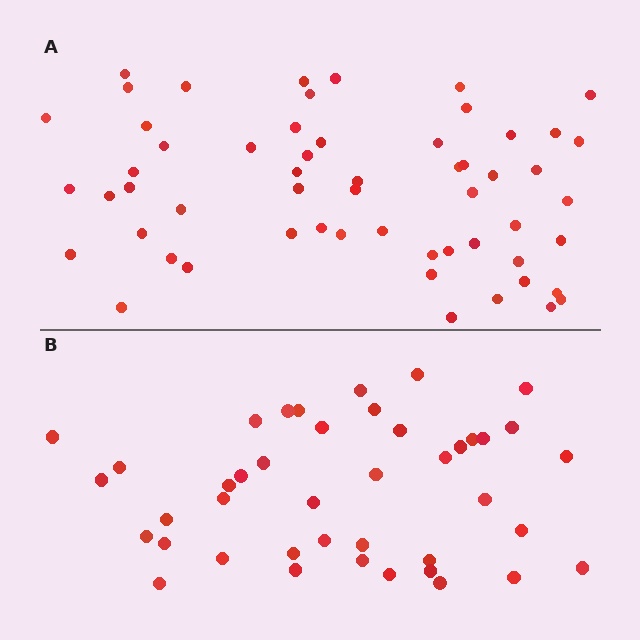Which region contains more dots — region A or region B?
Region A (the top region) has more dots.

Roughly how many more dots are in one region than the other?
Region A has approximately 15 more dots than region B.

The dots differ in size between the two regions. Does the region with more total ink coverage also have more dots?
No. Region B has more total ink coverage because its dots are larger, but region A actually contains more individual dots. Total area can be misleading — the number of items is what matters here.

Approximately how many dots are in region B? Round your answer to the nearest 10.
About 40 dots. (The exact count is 42, which rounds to 40.)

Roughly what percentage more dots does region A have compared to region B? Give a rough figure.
About 35% more.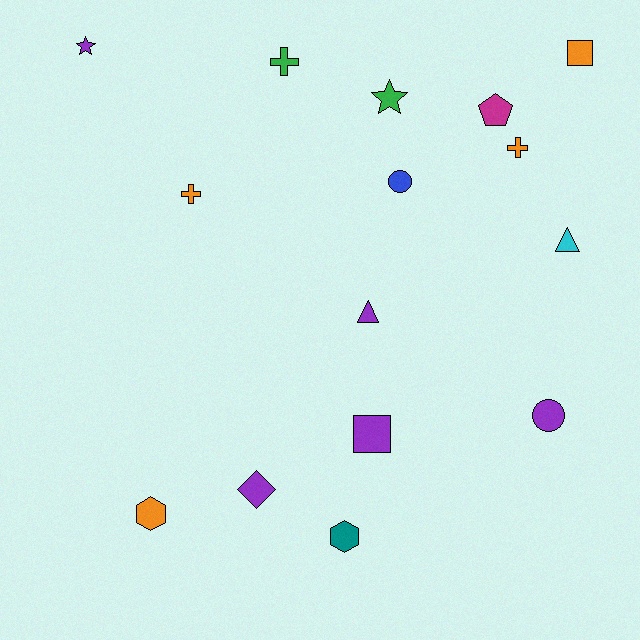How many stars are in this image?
There are 2 stars.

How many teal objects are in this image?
There is 1 teal object.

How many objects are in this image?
There are 15 objects.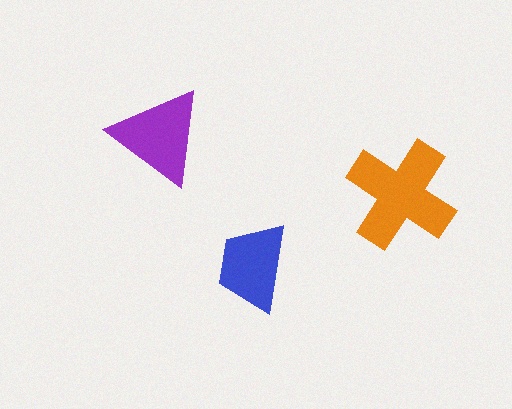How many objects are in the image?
There are 3 objects in the image.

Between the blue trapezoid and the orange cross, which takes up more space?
The orange cross.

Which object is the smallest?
The blue trapezoid.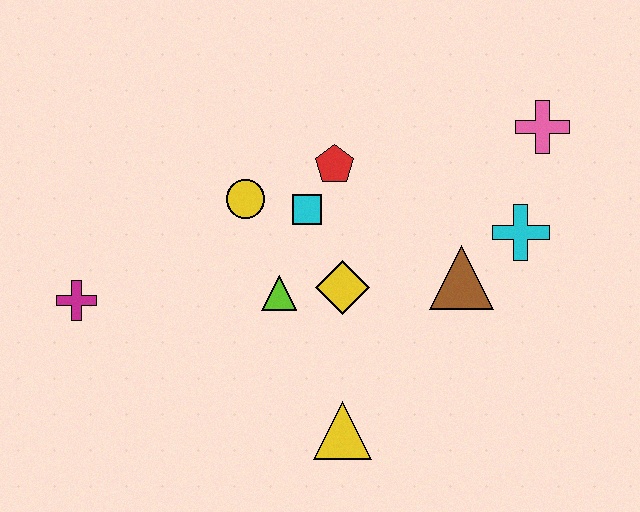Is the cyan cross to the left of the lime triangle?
No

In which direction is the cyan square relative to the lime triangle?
The cyan square is above the lime triangle.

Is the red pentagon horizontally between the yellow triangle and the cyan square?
Yes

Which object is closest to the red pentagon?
The cyan square is closest to the red pentagon.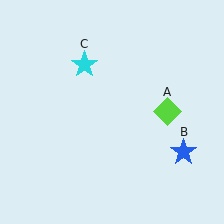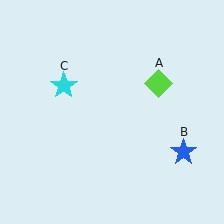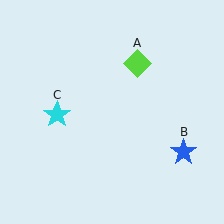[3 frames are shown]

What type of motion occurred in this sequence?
The lime diamond (object A), cyan star (object C) rotated counterclockwise around the center of the scene.